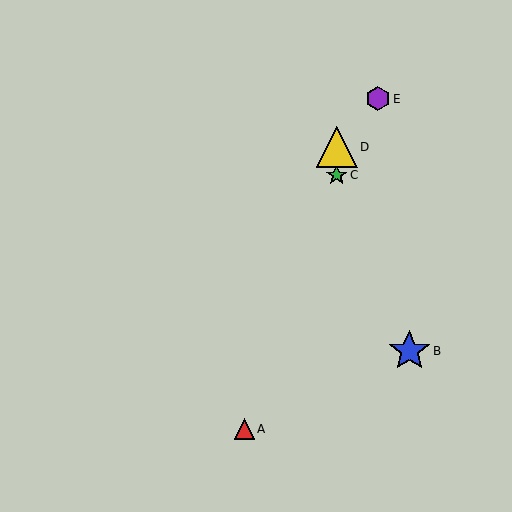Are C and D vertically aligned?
Yes, both are at x≈337.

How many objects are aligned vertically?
2 objects (C, D) are aligned vertically.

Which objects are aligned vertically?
Objects C, D are aligned vertically.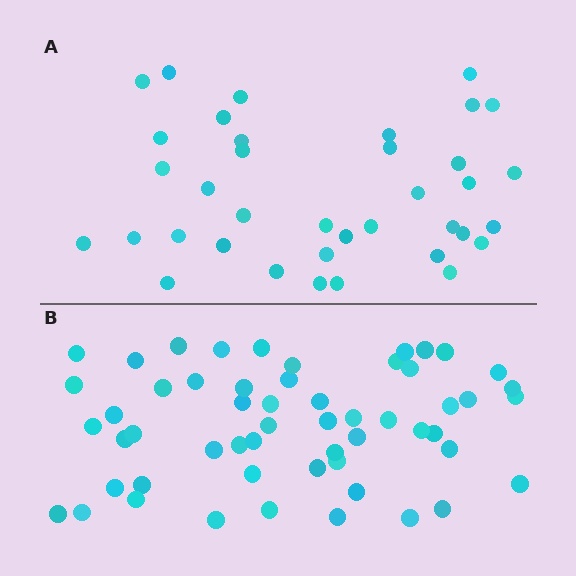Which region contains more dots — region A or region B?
Region B (the bottom region) has more dots.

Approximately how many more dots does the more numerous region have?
Region B has approximately 20 more dots than region A.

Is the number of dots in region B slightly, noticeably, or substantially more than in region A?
Region B has substantially more. The ratio is roughly 1.5 to 1.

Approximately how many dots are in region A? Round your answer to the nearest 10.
About 40 dots. (The exact count is 37, which rounds to 40.)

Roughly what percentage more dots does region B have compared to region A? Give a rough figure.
About 50% more.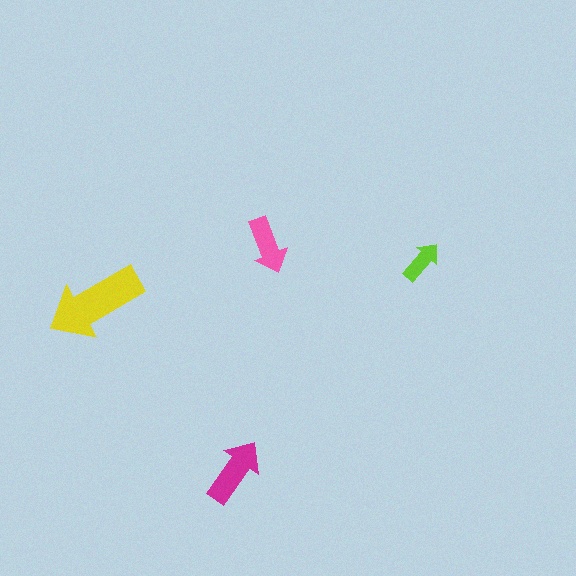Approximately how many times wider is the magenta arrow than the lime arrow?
About 1.5 times wider.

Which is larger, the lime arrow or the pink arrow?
The pink one.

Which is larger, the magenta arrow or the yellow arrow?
The yellow one.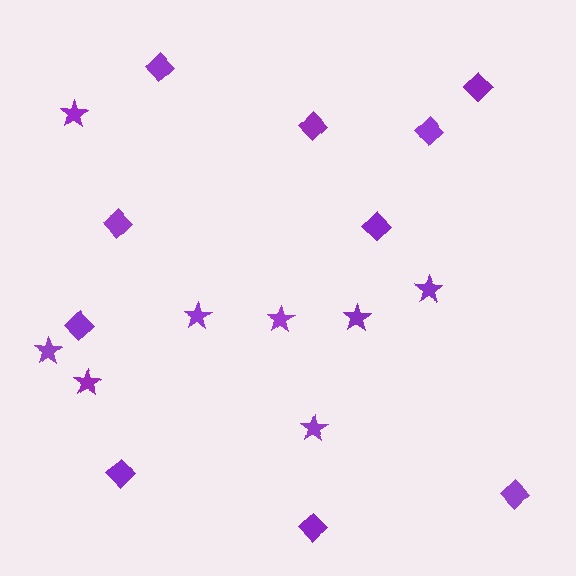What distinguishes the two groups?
There are 2 groups: one group of stars (8) and one group of diamonds (10).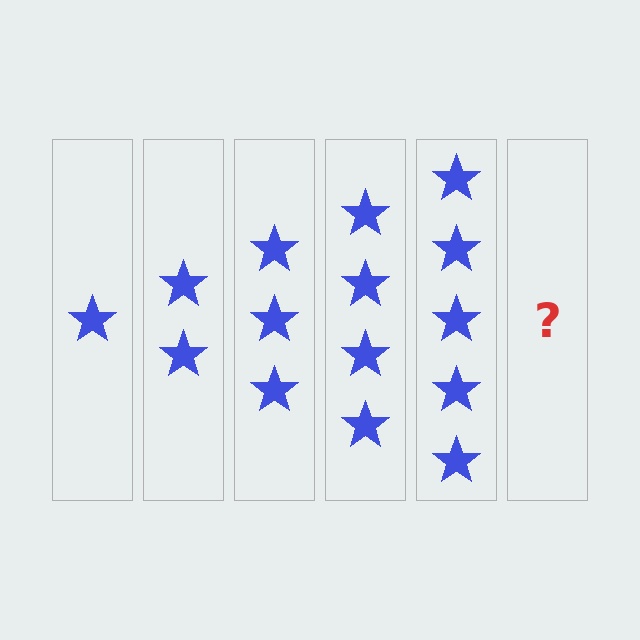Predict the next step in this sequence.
The next step is 6 stars.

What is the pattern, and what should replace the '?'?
The pattern is that each step adds one more star. The '?' should be 6 stars.